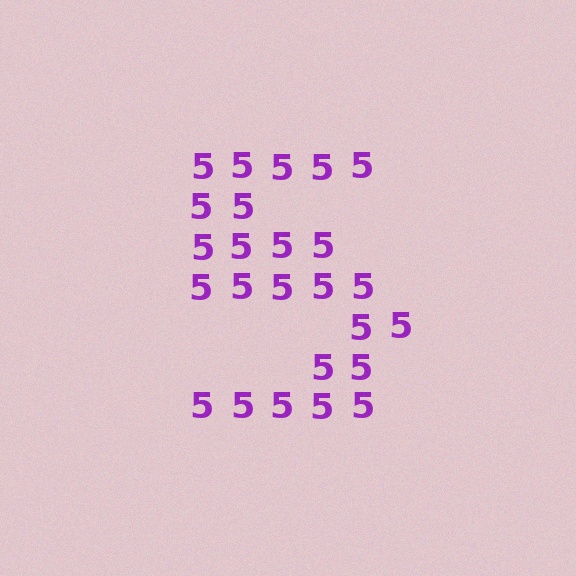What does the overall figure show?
The overall figure shows the digit 5.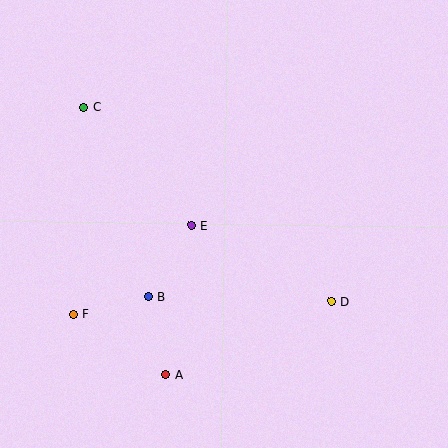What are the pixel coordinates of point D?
Point D is at (331, 301).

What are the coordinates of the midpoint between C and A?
The midpoint between C and A is at (124, 241).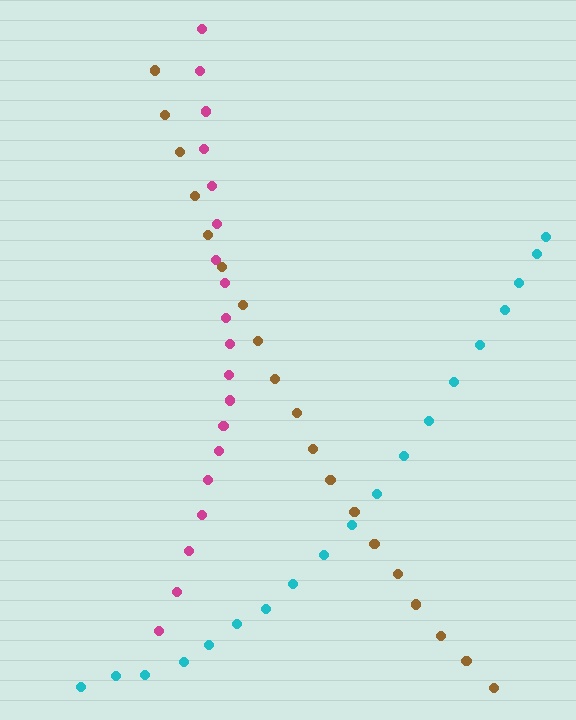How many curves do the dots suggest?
There are 3 distinct paths.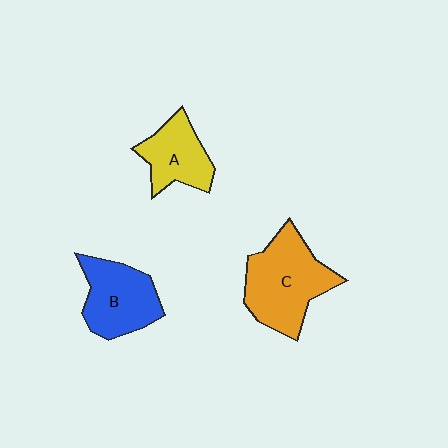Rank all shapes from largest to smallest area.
From largest to smallest: C (orange), B (blue), A (yellow).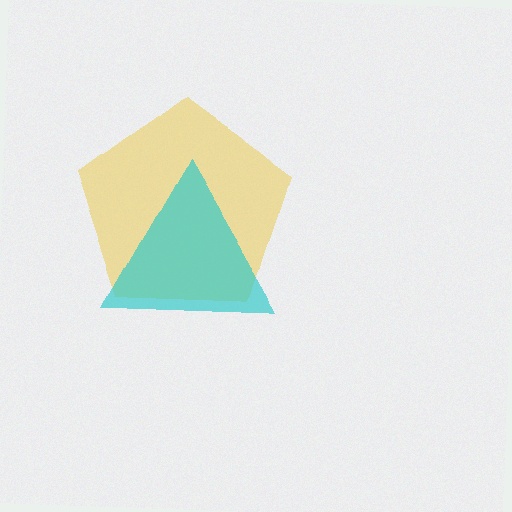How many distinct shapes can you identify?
There are 2 distinct shapes: a yellow pentagon, a cyan triangle.